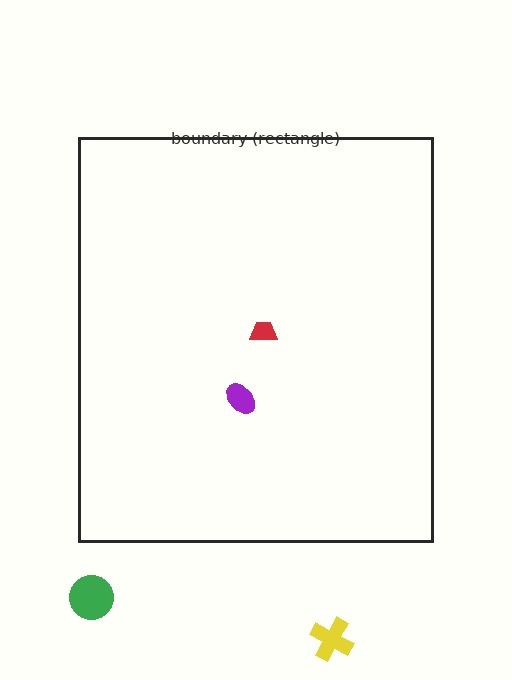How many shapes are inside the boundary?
2 inside, 2 outside.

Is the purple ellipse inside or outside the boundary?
Inside.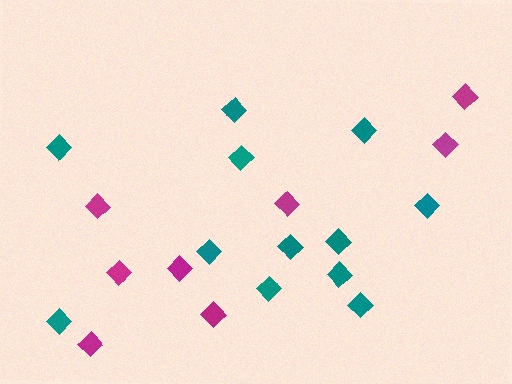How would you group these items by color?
There are 2 groups: one group of teal diamonds (12) and one group of magenta diamonds (8).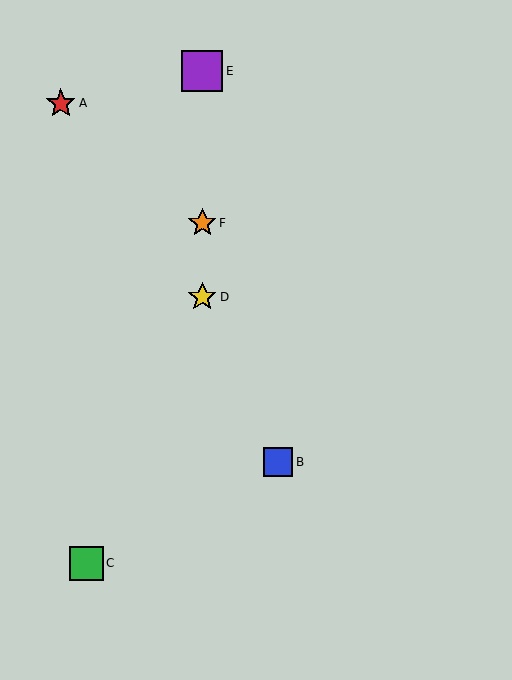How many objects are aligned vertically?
3 objects (D, E, F) are aligned vertically.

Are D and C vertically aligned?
No, D is at x≈202 and C is at x≈86.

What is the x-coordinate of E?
Object E is at x≈202.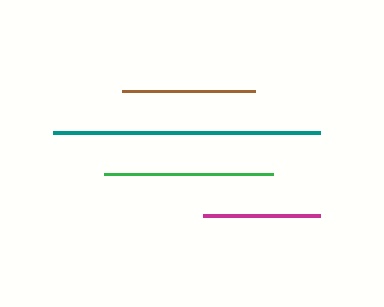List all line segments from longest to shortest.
From longest to shortest: teal, green, brown, magenta.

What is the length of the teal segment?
The teal segment is approximately 267 pixels long.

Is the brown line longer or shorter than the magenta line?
The brown line is longer than the magenta line.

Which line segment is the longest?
The teal line is the longest at approximately 267 pixels.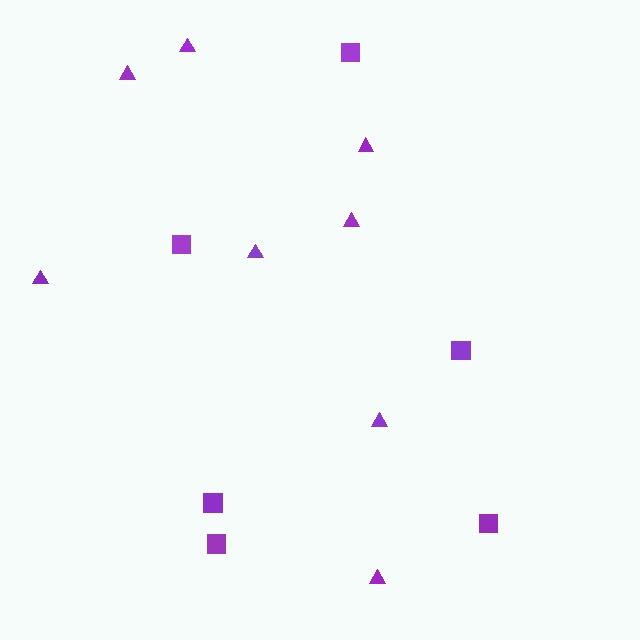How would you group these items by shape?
There are 2 groups: one group of triangles (8) and one group of squares (6).